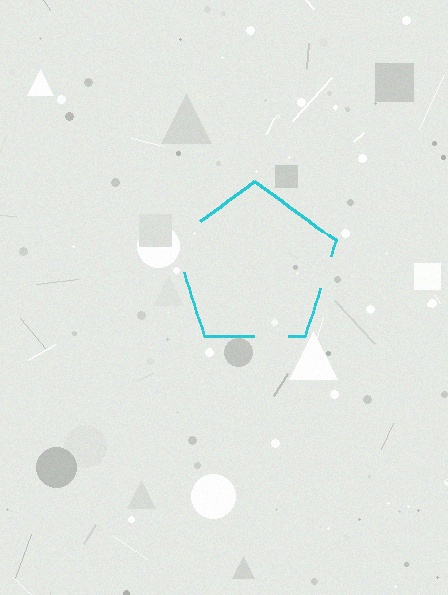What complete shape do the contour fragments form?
The contour fragments form a pentagon.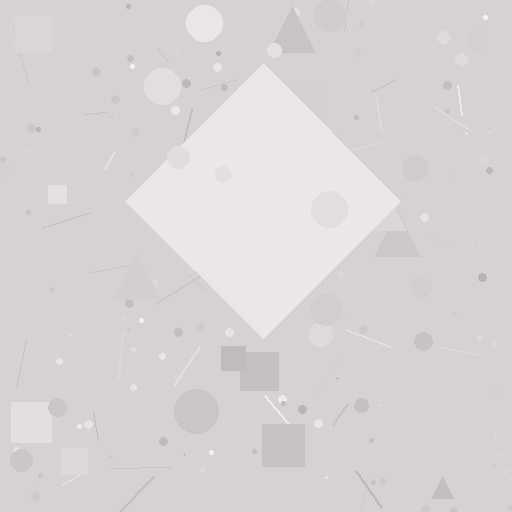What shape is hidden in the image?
A diamond is hidden in the image.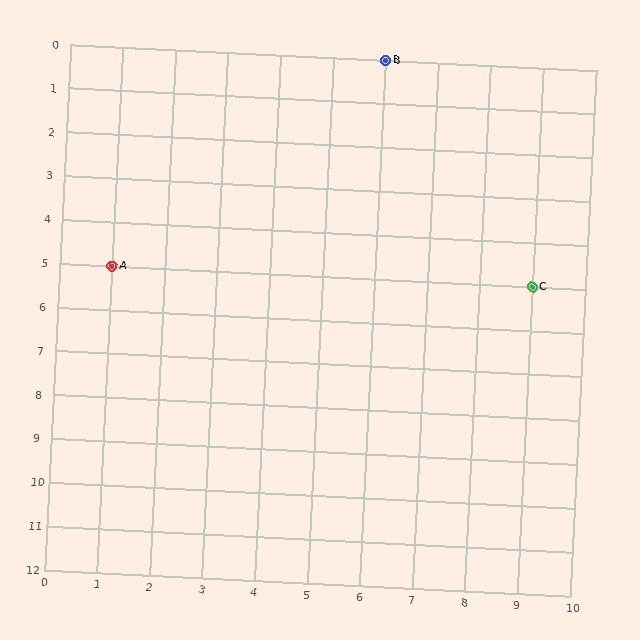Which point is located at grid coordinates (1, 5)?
Point A is at (1, 5).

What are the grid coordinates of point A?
Point A is at grid coordinates (1, 5).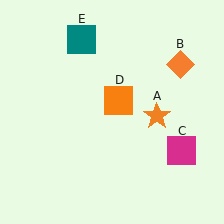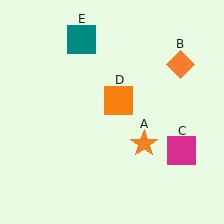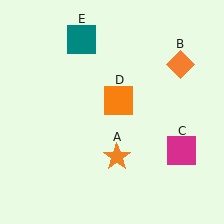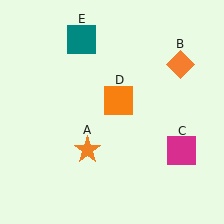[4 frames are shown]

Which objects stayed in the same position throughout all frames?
Orange diamond (object B) and magenta square (object C) and orange square (object D) and teal square (object E) remained stationary.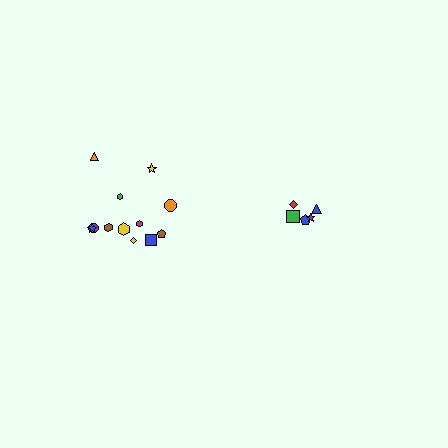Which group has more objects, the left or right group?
The left group.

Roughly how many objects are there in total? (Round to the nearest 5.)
Roughly 15 objects in total.